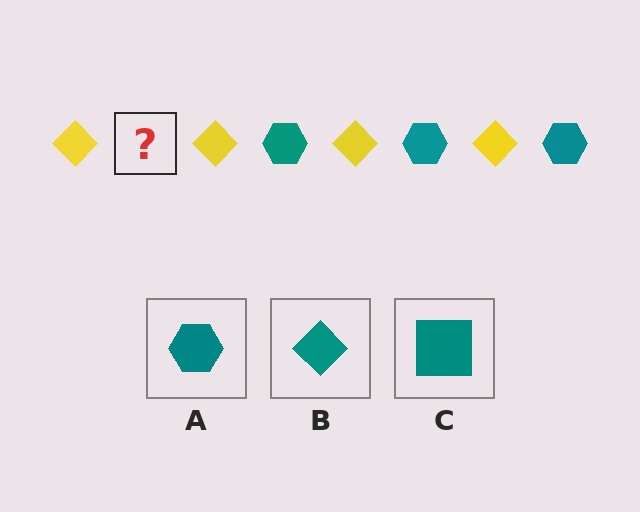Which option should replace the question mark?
Option A.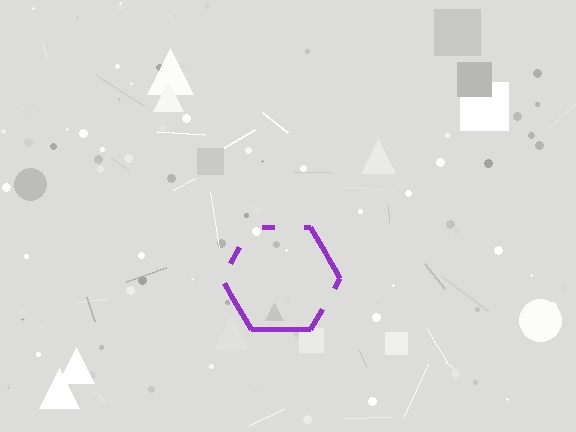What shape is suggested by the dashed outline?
The dashed outline suggests a hexagon.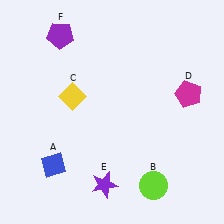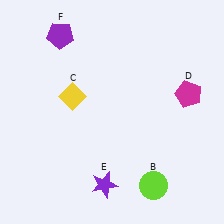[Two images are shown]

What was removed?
The blue diamond (A) was removed in Image 2.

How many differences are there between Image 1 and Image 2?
There is 1 difference between the two images.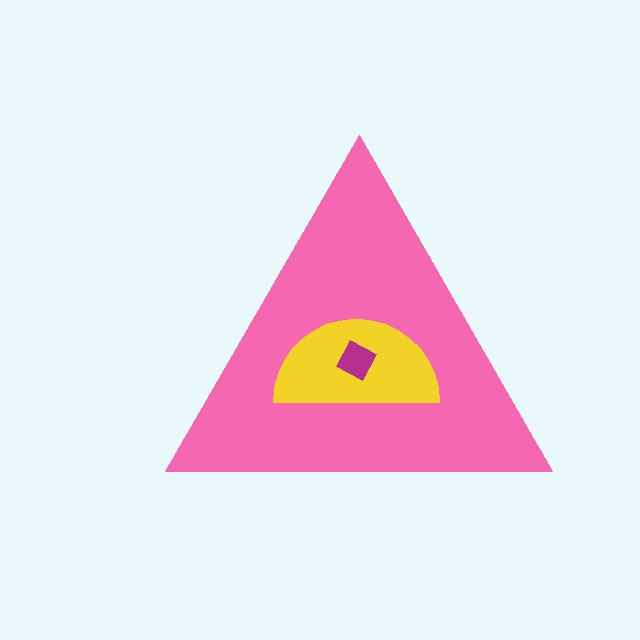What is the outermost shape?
The pink triangle.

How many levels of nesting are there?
3.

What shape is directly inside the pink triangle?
The yellow semicircle.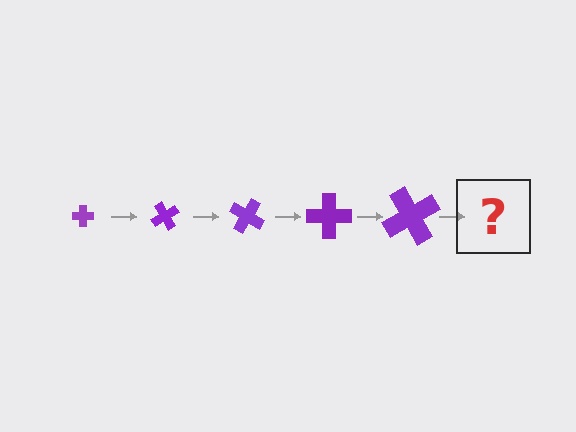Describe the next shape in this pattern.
It should be a cross, larger than the previous one and rotated 300 degrees from the start.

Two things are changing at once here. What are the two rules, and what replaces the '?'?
The two rules are that the cross grows larger each step and it rotates 60 degrees each step. The '?' should be a cross, larger than the previous one and rotated 300 degrees from the start.